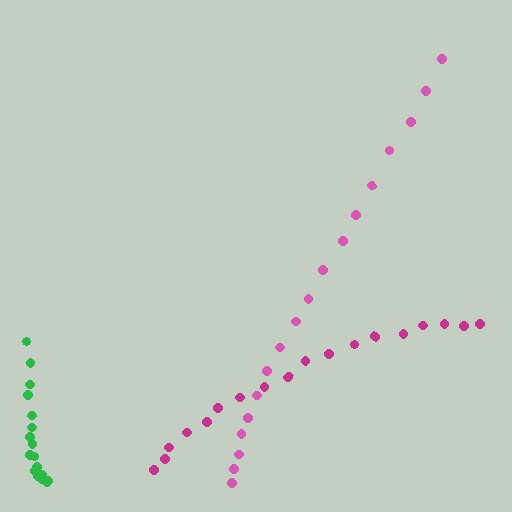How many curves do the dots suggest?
There are 3 distinct paths.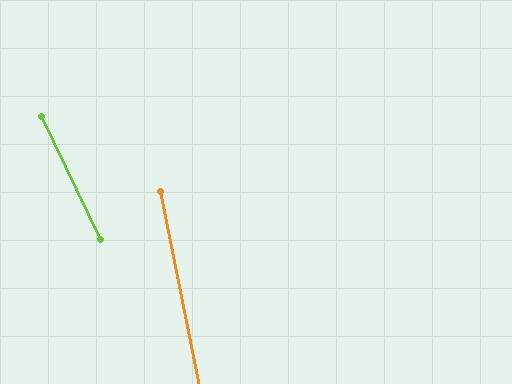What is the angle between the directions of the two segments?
Approximately 15 degrees.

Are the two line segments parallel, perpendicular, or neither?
Neither parallel nor perpendicular — they differ by about 15°.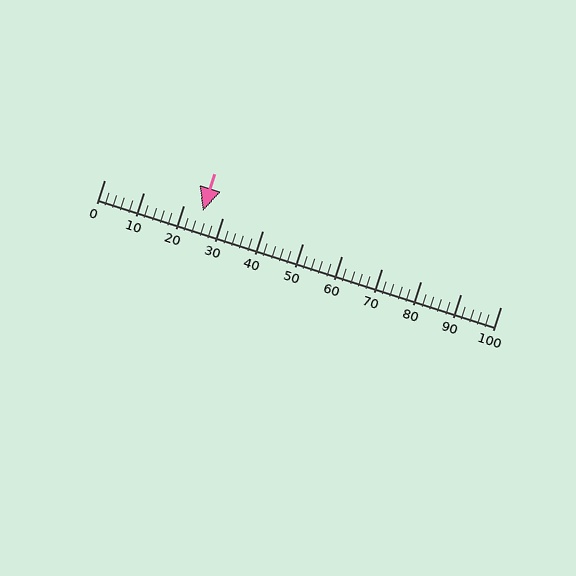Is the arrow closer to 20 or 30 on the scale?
The arrow is closer to 20.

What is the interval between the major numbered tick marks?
The major tick marks are spaced 10 units apart.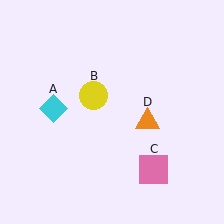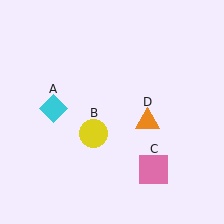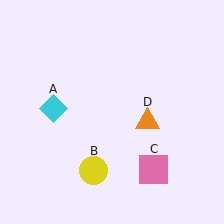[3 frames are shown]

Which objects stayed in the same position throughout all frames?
Cyan diamond (object A) and pink square (object C) and orange triangle (object D) remained stationary.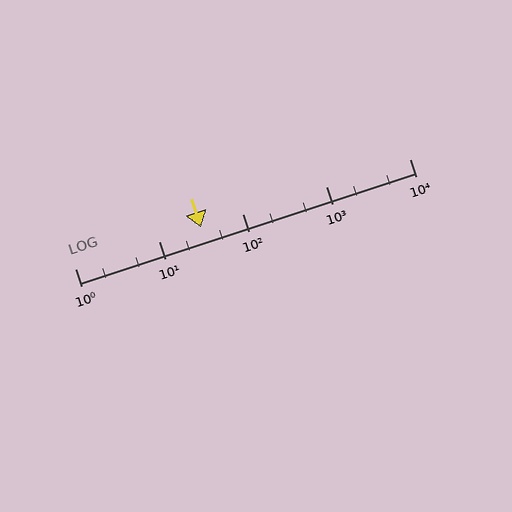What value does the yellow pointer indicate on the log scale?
The pointer indicates approximately 32.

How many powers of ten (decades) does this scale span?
The scale spans 4 decades, from 1 to 10000.